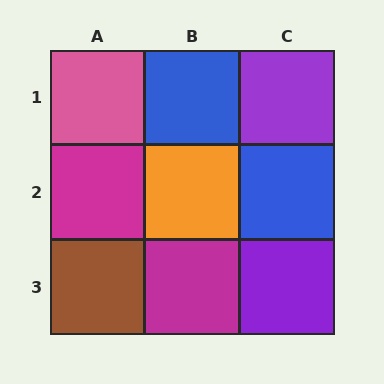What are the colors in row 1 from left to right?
Pink, blue, purple.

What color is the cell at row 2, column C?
Blue.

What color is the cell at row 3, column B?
Magenta.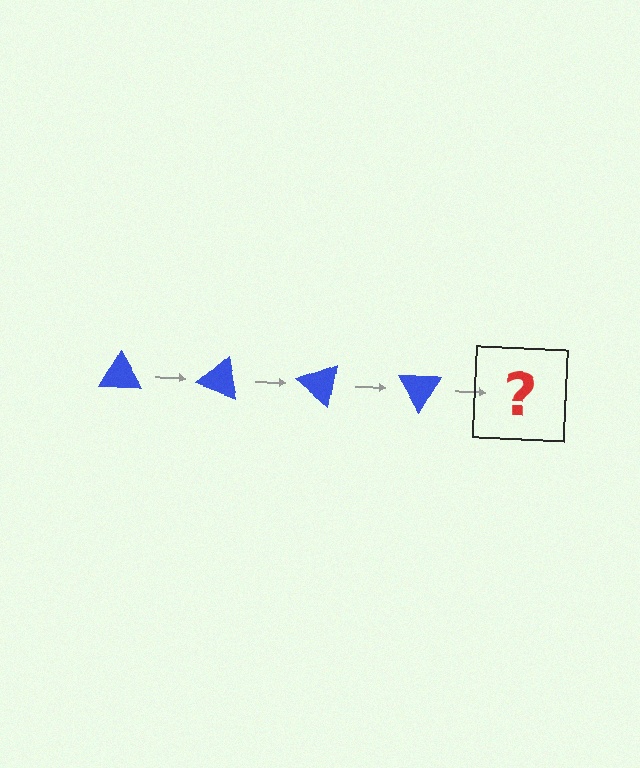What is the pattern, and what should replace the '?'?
The pattern is that the triangle rotates 20 degrees each step. The '?' should be a blue triangle rotated 80 degrees.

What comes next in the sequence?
The next element should be a blue triangle rotated 80 degrees.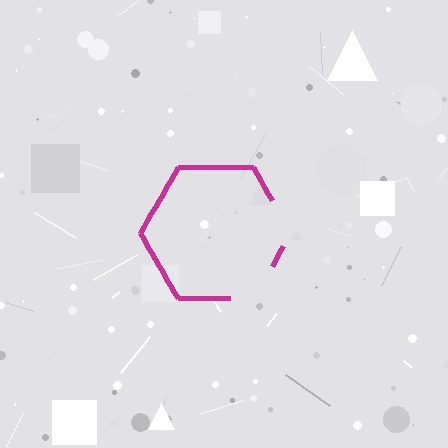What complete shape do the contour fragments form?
The contour fragments form a hexagon.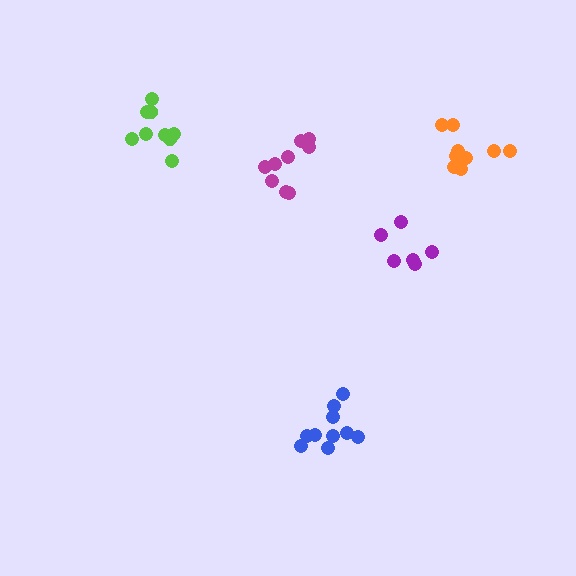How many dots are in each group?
Group 1: 10 dots, Group 2: 6 dots, Group 3: 9 dots, Group 4: 9 dots, Group 5: 9 dots (43 total).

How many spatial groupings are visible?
There are 5 spatial groupings.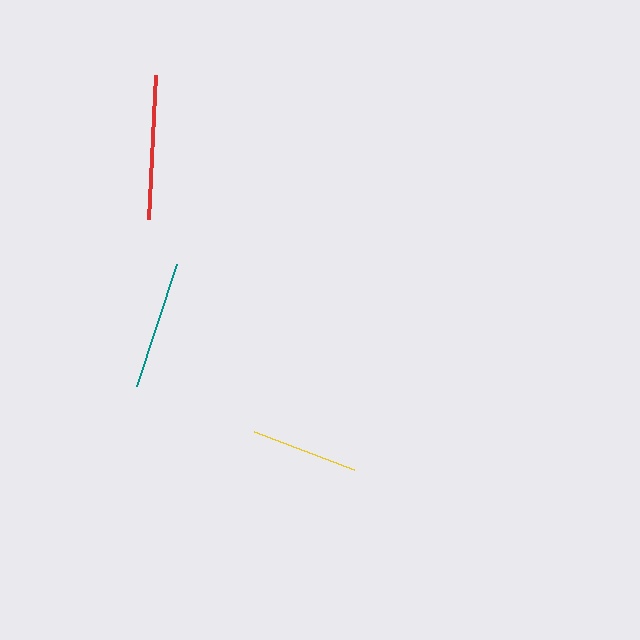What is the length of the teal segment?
The teal segment is approximately 128 pixels long.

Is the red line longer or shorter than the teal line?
The red line is longer than the teal line.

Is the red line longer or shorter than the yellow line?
The red line is longer than the yellow line.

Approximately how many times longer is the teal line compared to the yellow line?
The teal line is approximately 1.2 times the length of the yellow line.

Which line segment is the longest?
The red line is the longest at approximately 144 pixels.